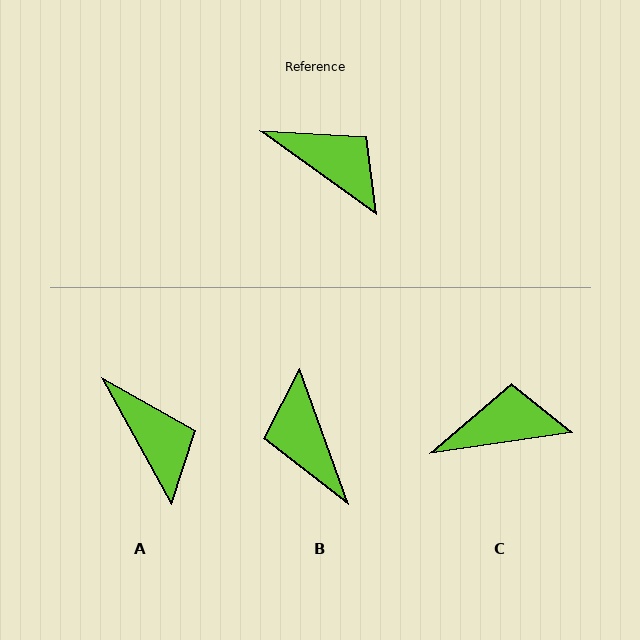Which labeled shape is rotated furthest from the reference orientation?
B, about 145 degrees away.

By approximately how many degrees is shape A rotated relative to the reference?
Approximately 26 degrees clockwise.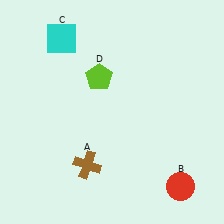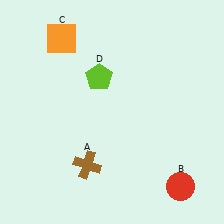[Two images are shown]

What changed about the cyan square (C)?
In Image 1, C is cyan. In Image 2, it changed to orange.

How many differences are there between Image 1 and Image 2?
There is 1 difference between the two images.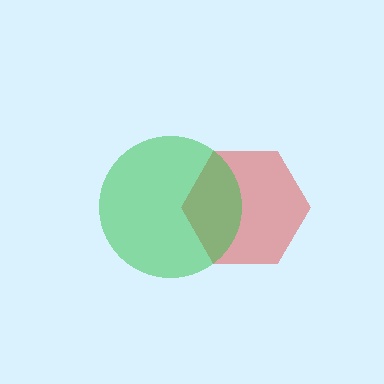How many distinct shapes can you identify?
There are 2 distinct shapes: a red hexagon, a green circle.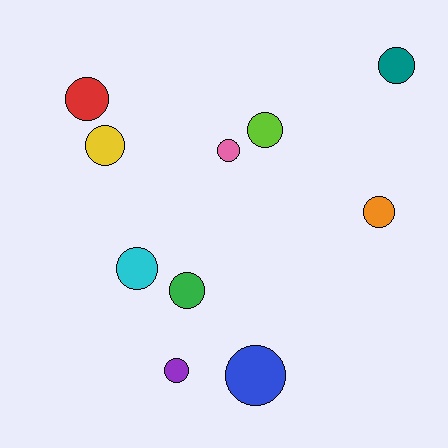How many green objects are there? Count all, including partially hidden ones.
There is 1 green object.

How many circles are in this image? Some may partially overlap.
There are 10 circles.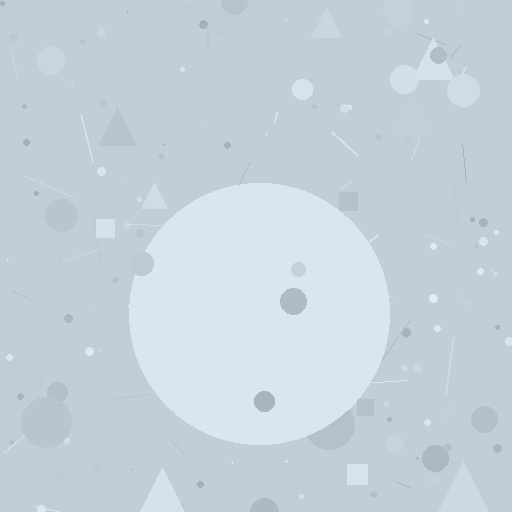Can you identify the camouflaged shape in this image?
The camouflaged shape is a circle.